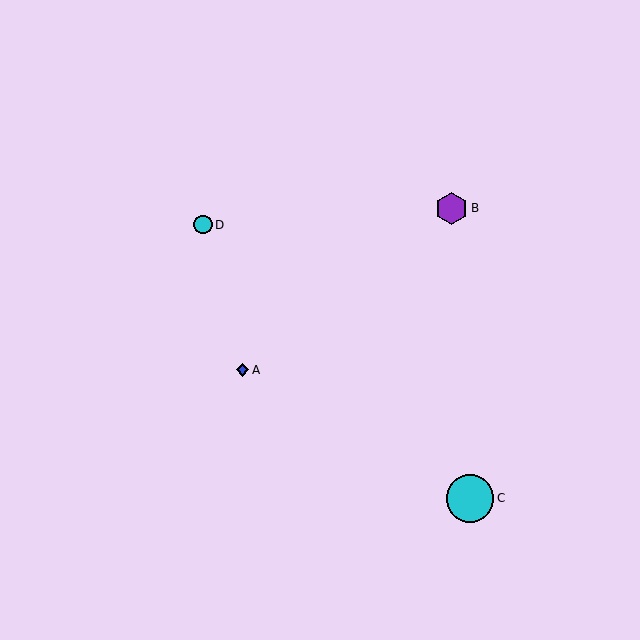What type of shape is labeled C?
Shape C is a cyan circle.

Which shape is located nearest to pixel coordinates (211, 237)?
The cyan circle (labeled D) at (203, 225) is nearest to that location.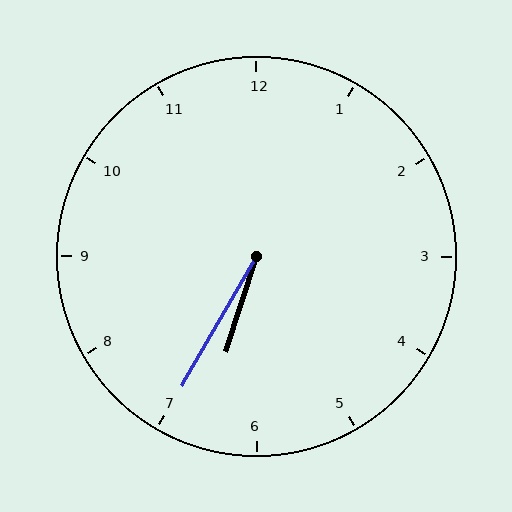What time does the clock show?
6:35.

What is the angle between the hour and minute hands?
Approximately 12 degrees.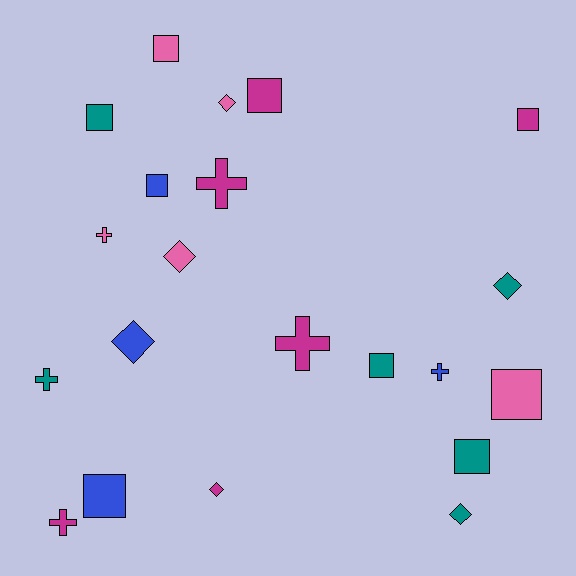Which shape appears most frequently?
Square, with 9 objects.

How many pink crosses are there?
There is 1 pink cross.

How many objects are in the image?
There are 21 objects.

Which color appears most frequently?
Teal, with 6 objects.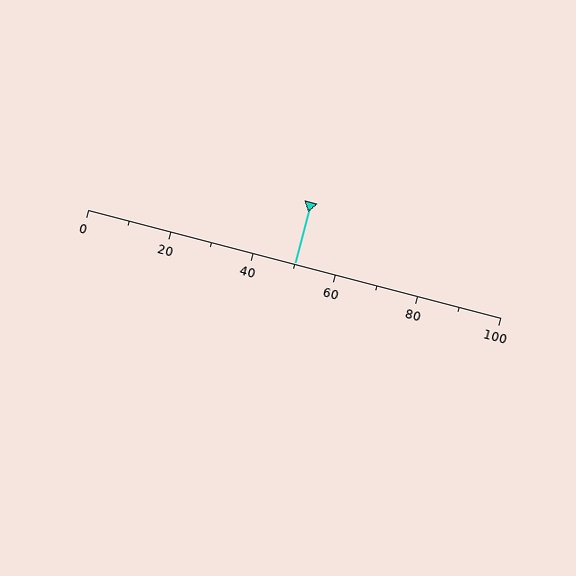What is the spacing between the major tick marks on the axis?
The major ticks are spaced 20 apart.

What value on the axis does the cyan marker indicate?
The marker indicates approximately 50.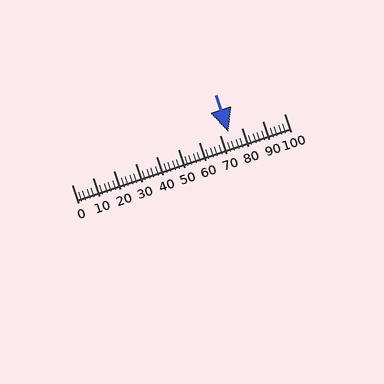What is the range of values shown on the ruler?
The ruler shows values from 0 to 100.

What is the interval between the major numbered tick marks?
The major tick marks are spaced 10 units apart.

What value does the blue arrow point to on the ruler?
The blue arrow points to approximately 74.